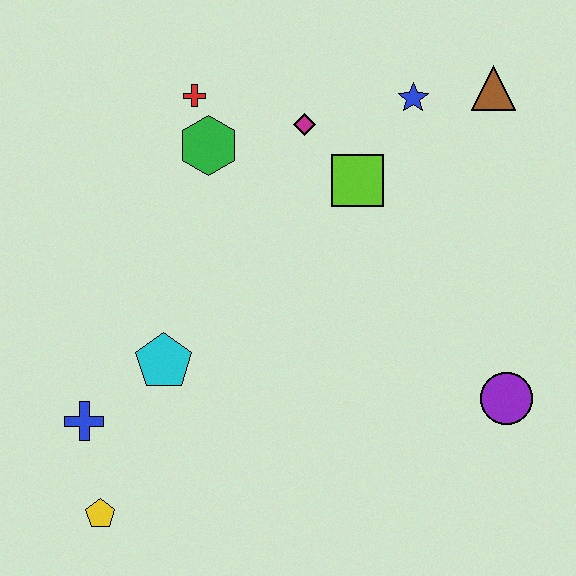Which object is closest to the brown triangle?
The blue star is closest to the brown triangle.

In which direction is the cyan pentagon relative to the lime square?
The cyan pentagon is to the left of the lime square.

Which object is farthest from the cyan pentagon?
The brown triangle is farthest from the cyan pentagon.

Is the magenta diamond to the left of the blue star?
Yes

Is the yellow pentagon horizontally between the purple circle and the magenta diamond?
No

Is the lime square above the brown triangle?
No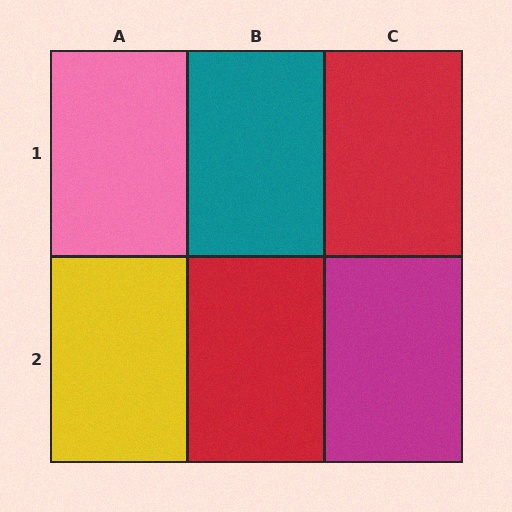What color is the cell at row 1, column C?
Red.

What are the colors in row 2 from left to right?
Yellow, red, magenta.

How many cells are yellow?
1 cell is yellow.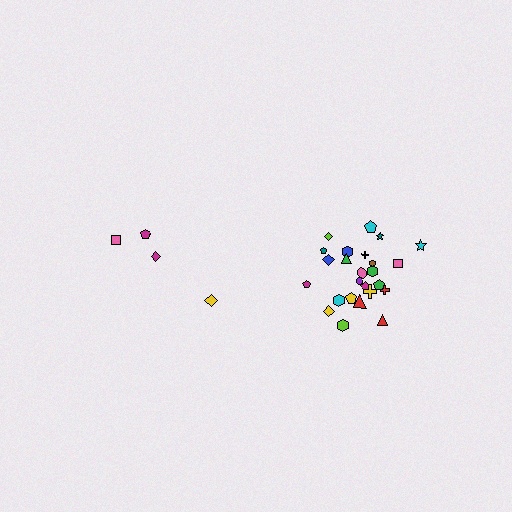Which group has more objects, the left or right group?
The right group.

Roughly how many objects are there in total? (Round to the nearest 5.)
Roughly 30 objects in total.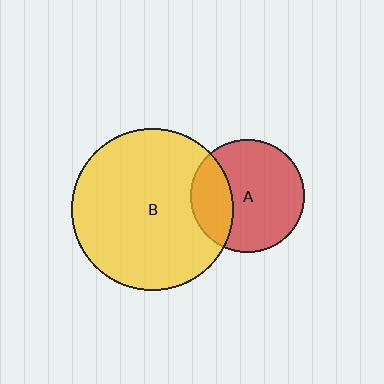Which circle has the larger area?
Circle B (yellow).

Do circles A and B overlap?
Yes.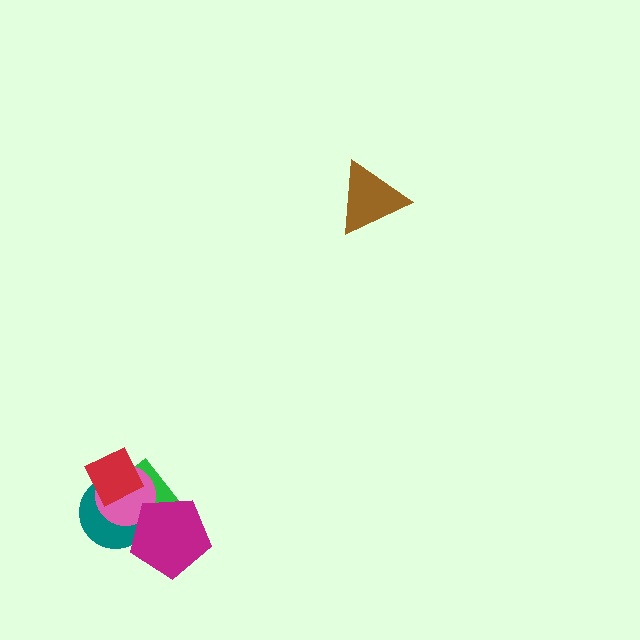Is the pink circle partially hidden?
Yes, it is partially covered by another shape.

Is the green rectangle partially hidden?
Yes, it is partially covered by another shape.